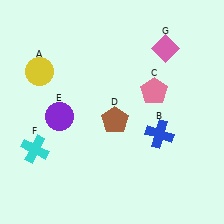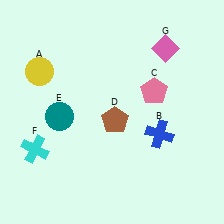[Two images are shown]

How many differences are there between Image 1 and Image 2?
There is 1 difference between the two images.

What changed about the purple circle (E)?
In Image 1, E is purple. In Image 2, it changed to teal.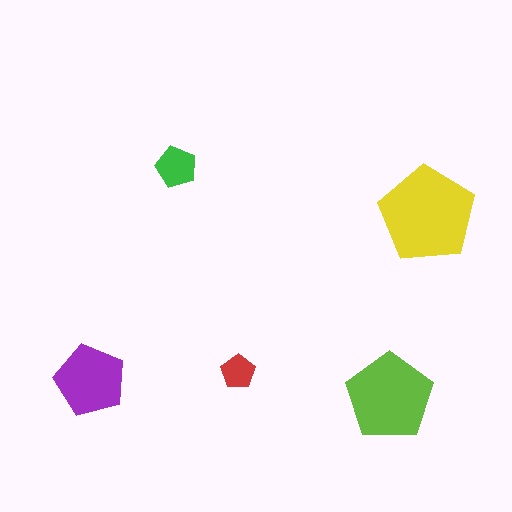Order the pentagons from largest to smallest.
the yellow one, the lime one, the purple one, the green one, the red one.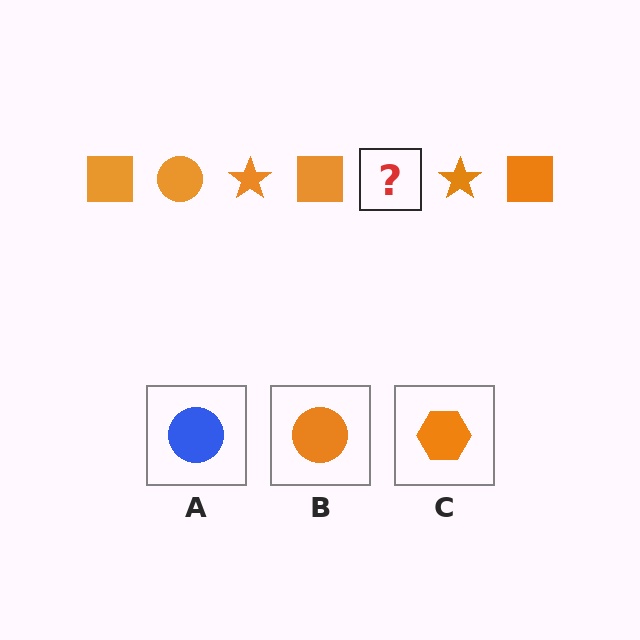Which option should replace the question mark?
Option B.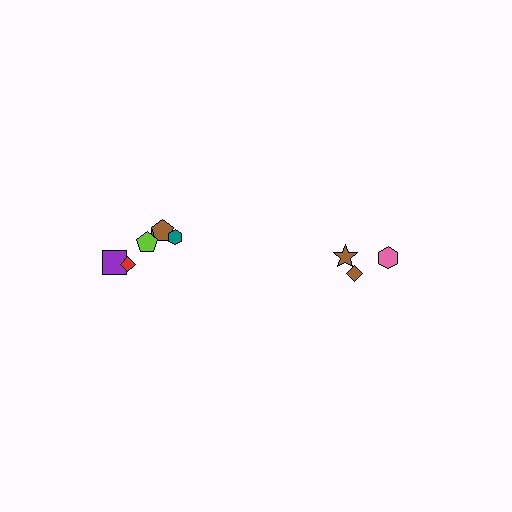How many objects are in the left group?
There are 7 objects.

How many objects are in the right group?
There are 3 objects.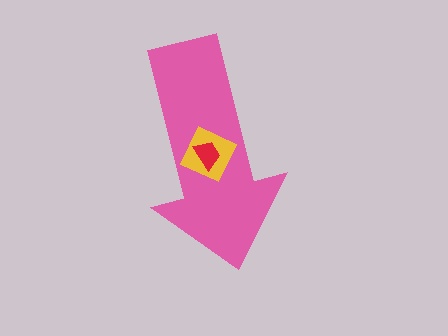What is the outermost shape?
The pink arrow.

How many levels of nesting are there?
3.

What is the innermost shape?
The red trapezoid.